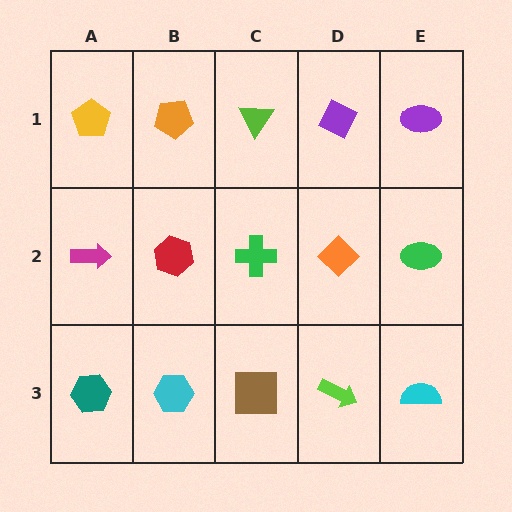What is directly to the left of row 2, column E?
An orange diamond.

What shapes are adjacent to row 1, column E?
A green ellipse (row 2, column E), a purple diamond (row 1, column D).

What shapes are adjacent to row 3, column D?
An orange diamond (row 2, column D), a brown square (row 3, column C), a cyan semicircle (row 3, column E).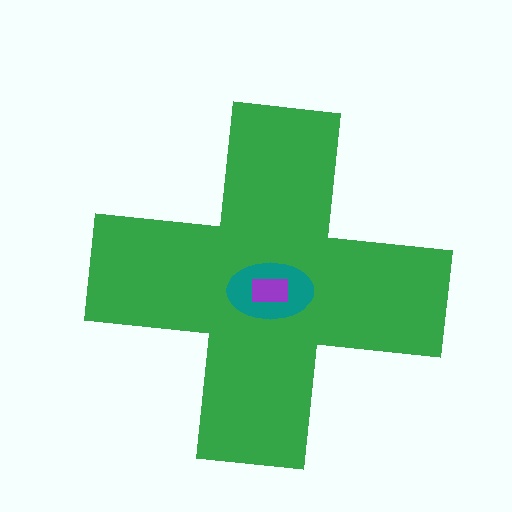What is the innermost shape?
The purple rectangle.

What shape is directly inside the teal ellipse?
The purple rectangle.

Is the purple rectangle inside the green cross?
Yes.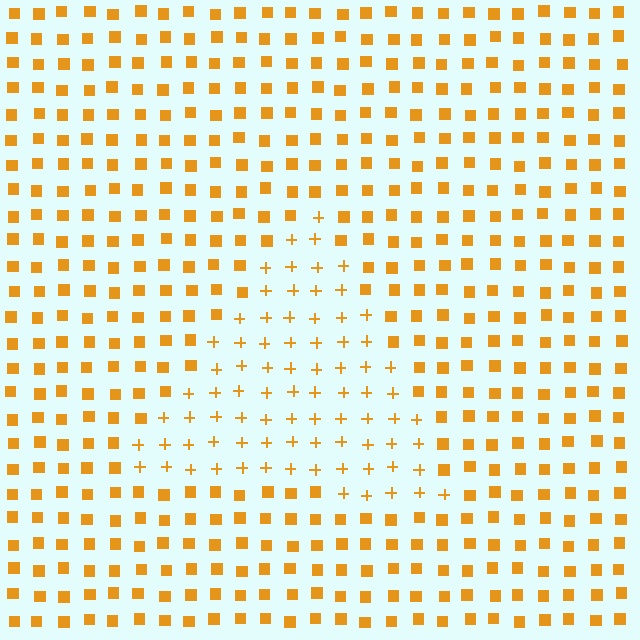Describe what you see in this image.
The image is filled with small orange elements arranged in a uniform grid. A triangle-shaped region contains plus signs, while the surrounding area contains squares. The boundary is defined purely by the change in element shape.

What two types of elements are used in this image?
The image uses plus signs inside the triangle region and squares outside it.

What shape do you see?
I see a triangle.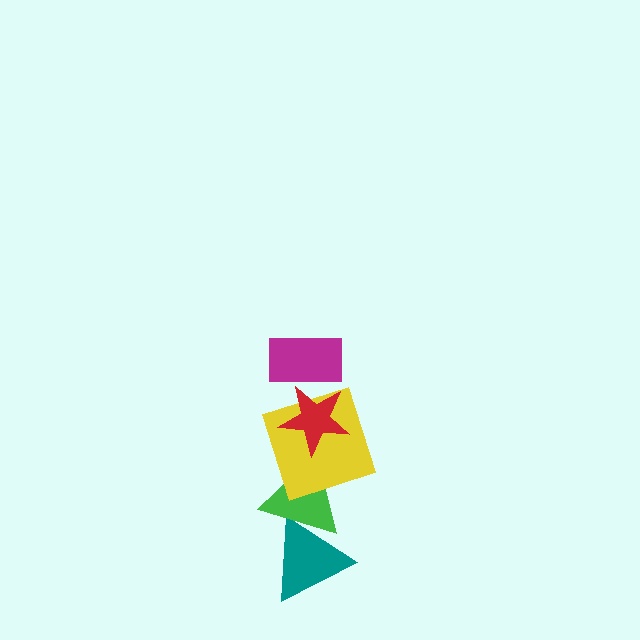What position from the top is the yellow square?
The yellow square is 3rd from the top.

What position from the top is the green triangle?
The green triangle is 4th from the top.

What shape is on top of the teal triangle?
The green triangle is on top of the teal triangle.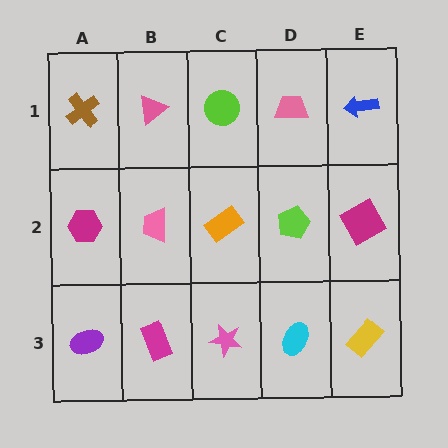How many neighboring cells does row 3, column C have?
3.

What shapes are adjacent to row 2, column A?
A brown cross (row 1, column A), a purple ellipse (row 3, column A), a pink trapezoid (row 2, column B).